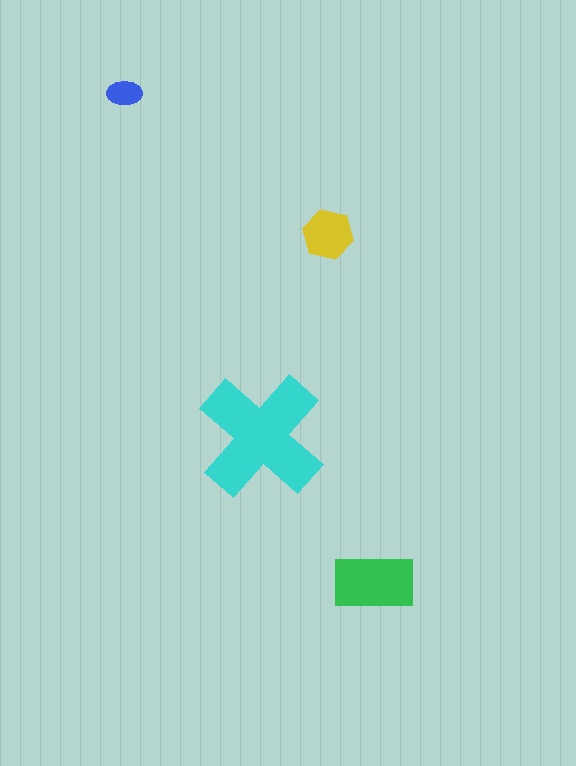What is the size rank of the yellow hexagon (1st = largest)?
3rd.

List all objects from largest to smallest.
The cyan cross, the green rectangle, the yellow hexagon, the blue ellipse.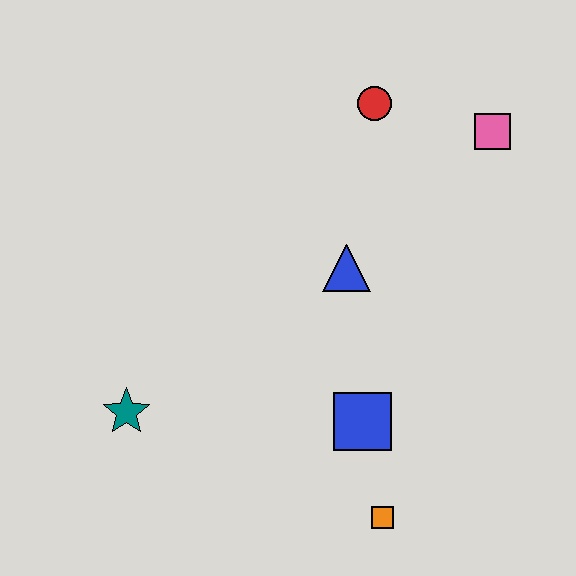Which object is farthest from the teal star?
The pink square is farthest from the teal star.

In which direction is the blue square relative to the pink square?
The blue square is below the pink square.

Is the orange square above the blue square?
No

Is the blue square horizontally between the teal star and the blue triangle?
No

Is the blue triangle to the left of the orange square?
Yes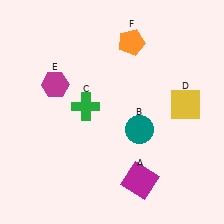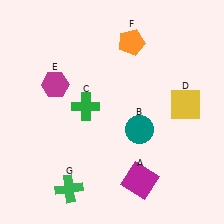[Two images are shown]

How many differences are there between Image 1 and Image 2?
There is 1 difference between the two images.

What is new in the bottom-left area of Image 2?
A green cross (G) was added in the bottom-left area of Image 2.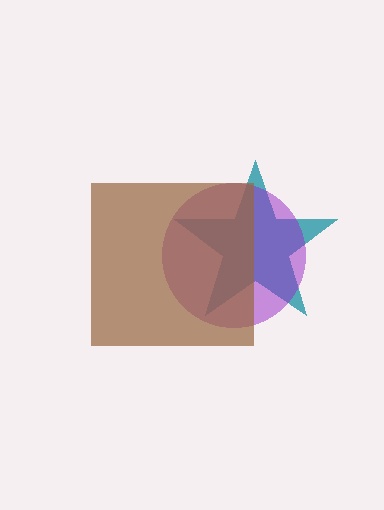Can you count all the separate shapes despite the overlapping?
Yes, there are 3 separate shapes.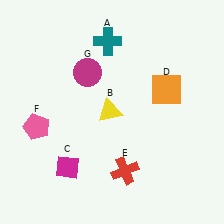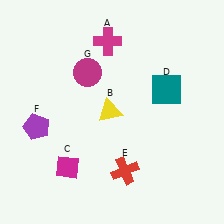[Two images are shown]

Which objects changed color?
A changed from teal to magenta. D changed from orange to teal. F changed from pink to purple.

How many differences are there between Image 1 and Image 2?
There are 3 differences between the two images.